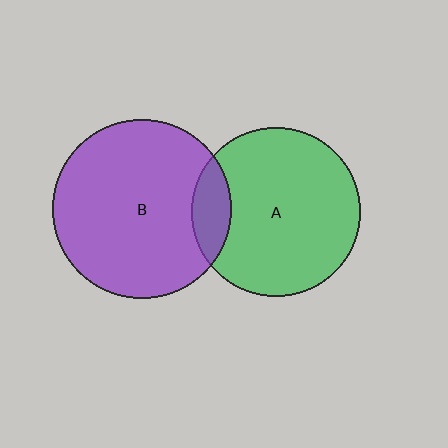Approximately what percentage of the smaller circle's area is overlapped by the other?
Approximately 15%.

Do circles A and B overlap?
Yes.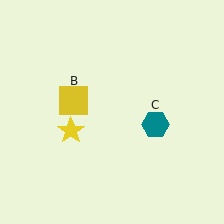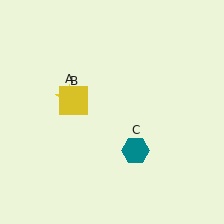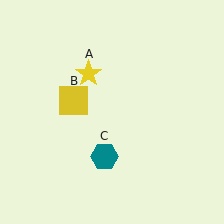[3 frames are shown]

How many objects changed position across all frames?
2 objects changed position: yellow star (object A), teal hexagon (object C).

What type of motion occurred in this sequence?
The yellow star (object A), teal hexagon (object C) rotated clockwise around the center of the scene.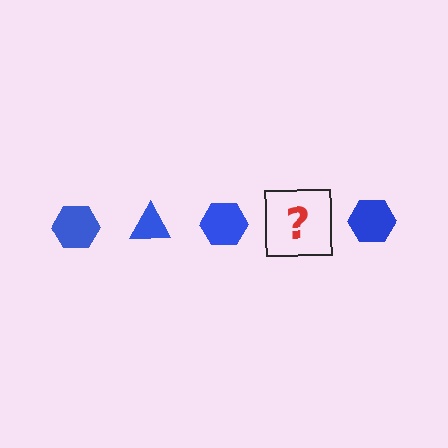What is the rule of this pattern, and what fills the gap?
The rule is that the pattern cycles through hexagon, triangle shapes in blue. The gap should be filled with a blue triangle.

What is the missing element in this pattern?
The missing element is a blue triangle.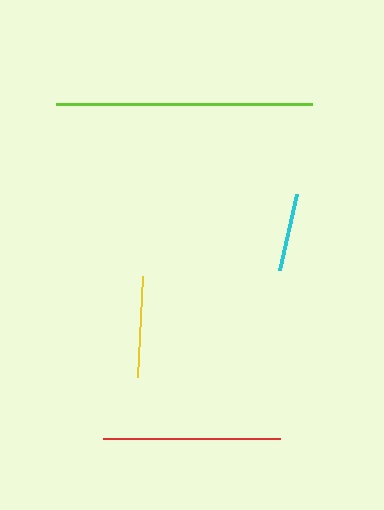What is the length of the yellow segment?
The yellow segment is approximately 102 pixels long.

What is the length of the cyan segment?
The cyan segment is approximately 77 pixels long.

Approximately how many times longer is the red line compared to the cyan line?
The red line is approximately 2.3 times the length of the cyan line.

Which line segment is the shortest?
The cyan line is the shortest at approximately 77 pixels.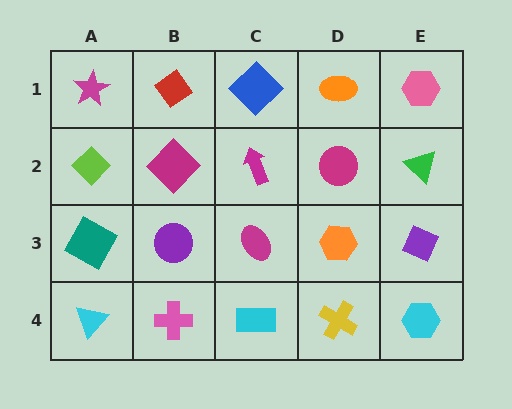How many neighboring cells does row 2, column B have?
4.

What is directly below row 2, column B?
A purple circle.